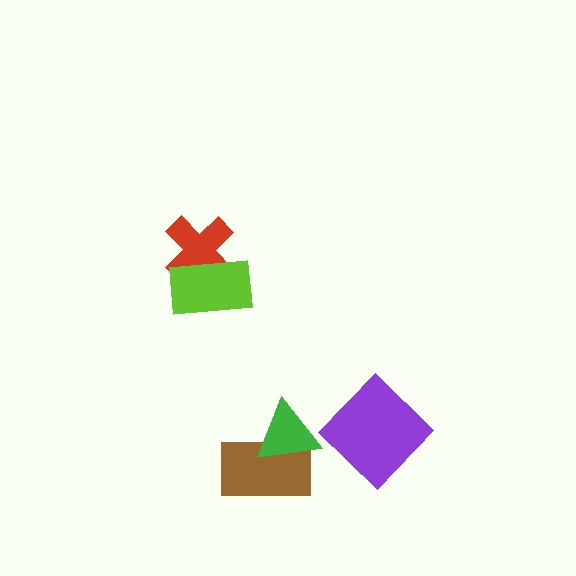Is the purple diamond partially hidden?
No, no other shape covers it.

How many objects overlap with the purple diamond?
0 objects overlap with the purple diamond.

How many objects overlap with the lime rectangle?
1 object overlaps with the lime rectangle.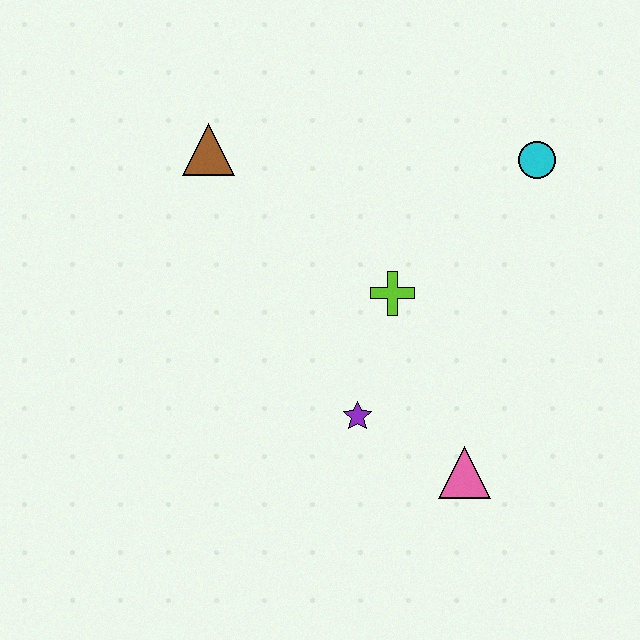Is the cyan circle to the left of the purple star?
No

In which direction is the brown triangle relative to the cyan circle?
The brown triangle is to the left of the cyan circle.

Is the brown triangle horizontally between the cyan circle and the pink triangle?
No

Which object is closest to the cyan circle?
The lime cross is closest to the cyan circle.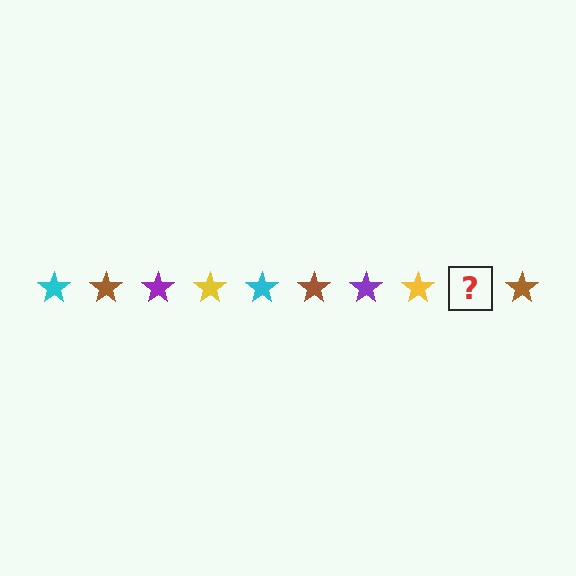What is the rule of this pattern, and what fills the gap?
The rule is that the pattern cycles through cyan, brown, purple, yellow stars. The gap should be filled with a cyan star.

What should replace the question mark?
The question mark should be replaced with a cyan star.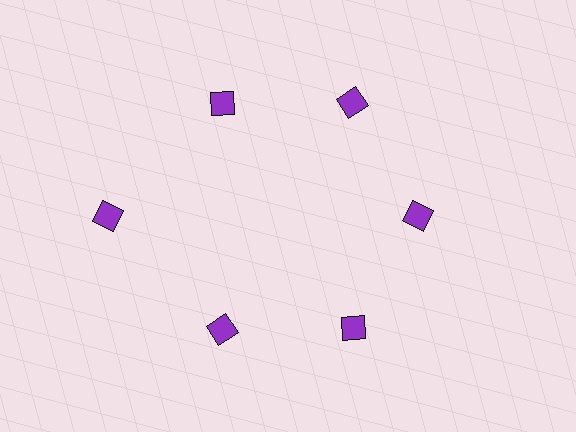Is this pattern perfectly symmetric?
No. The 6 purple diamonds are arranged in a ring, but one element near the 9 o'clock position is pushed outward from the center, breaking the 6-fold rotational symmetry.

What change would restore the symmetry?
The symmetry would be restored by moving it inward, back onto the ring so that all 6 diamonds sit at equal angles and equal distance from the center.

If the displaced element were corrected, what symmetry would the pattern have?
It would have 6-fold rotational symmetry — the pattern would map onto itself every 60 degrees.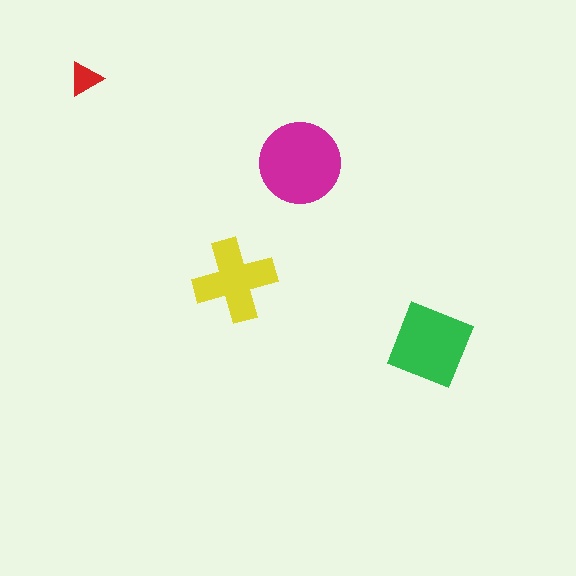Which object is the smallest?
The red triangle.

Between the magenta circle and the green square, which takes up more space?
The magenta circle.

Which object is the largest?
The magenta circle.